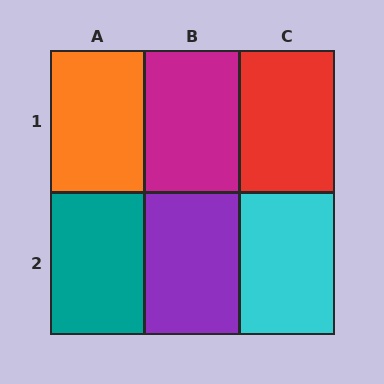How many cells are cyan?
1 cell is cyan.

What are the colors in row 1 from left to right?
Orange, magenta, red.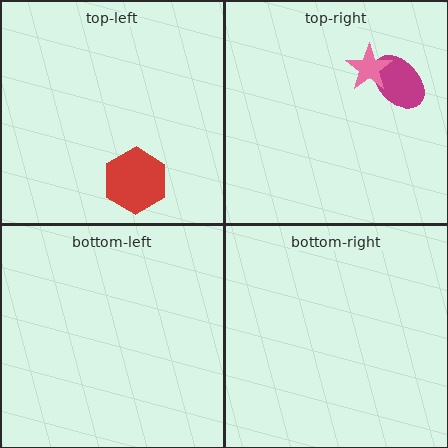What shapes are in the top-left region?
The red hexagon.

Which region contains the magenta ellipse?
The top-right region.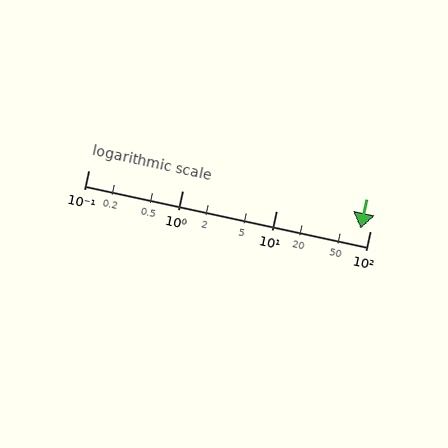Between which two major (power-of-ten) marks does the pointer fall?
The pointer is between 10 and 100.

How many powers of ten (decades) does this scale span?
The scale spans 3 decades, from 0.1 to 100.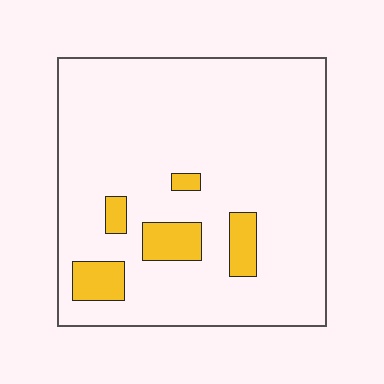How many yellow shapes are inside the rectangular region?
5.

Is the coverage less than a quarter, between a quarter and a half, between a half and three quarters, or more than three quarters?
Less than a quarter.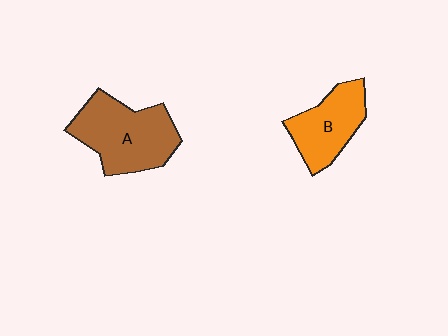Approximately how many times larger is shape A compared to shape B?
Approximately 1.4 times.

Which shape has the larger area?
Shape A (brown).